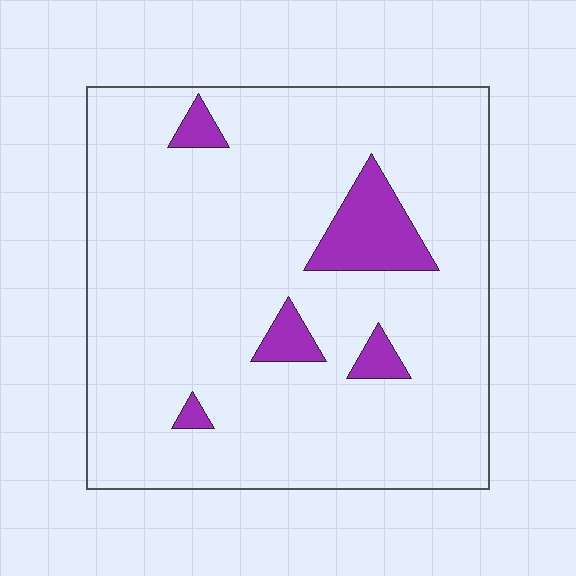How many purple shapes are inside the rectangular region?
5.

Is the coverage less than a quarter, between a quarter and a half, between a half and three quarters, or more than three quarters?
Less than a quarter.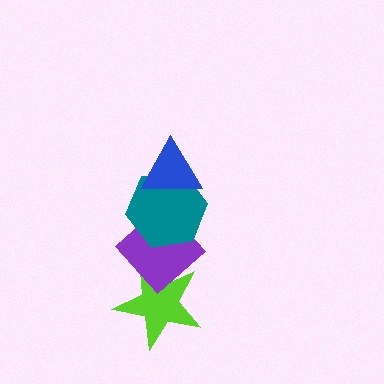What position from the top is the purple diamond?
The purple diamond is 3rd from the top.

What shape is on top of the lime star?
The purple diamond is on top of the lime star.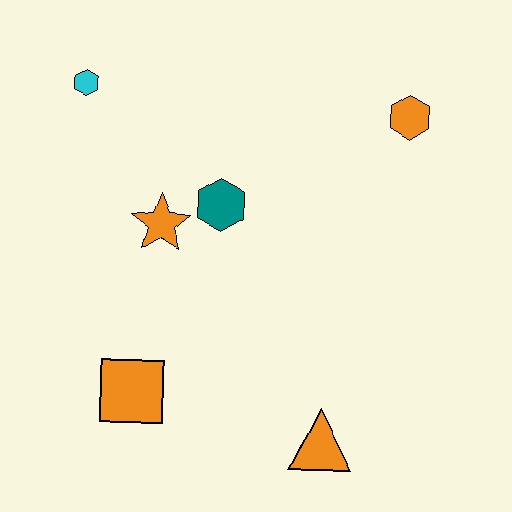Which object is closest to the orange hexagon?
The teal hexagon is closest to the orange hexagon.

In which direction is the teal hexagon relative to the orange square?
The teal hexagon is above the orange square.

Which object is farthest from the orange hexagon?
The orange square is farthest from the orange hexagon.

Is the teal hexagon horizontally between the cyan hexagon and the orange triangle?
Yes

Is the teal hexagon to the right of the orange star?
Yes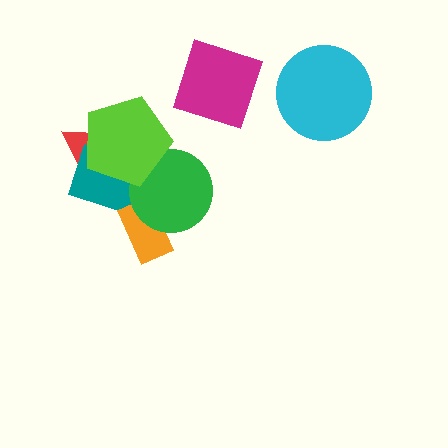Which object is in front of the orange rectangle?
The green circle is in front of the orange rectangle.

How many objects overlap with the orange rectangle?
2 objects overlap with the orange rectangle.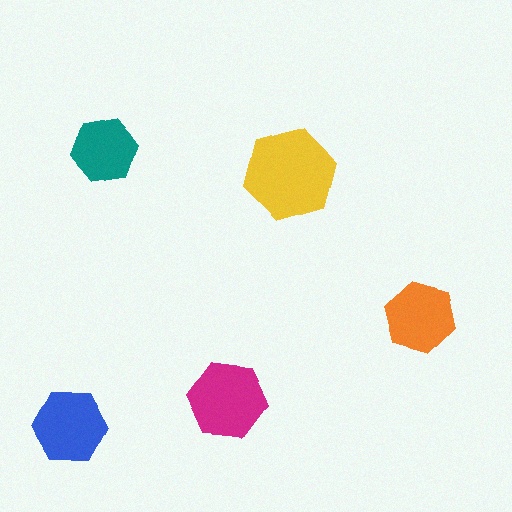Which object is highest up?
The teal hexagon is topmost.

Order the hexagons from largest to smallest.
the yellow one, the magenta one, the blue one, the orange one, the teal one.